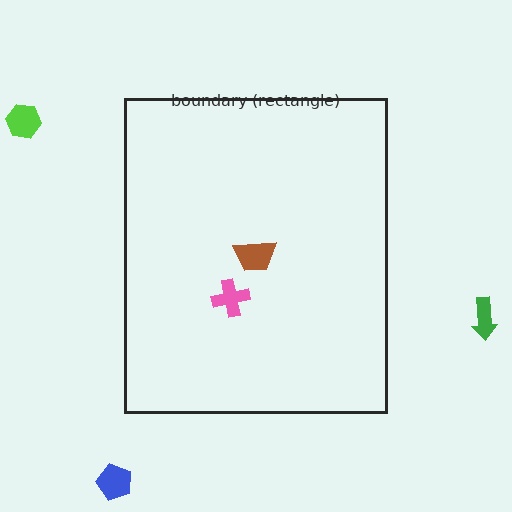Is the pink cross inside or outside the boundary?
Inside.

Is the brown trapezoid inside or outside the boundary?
Inside.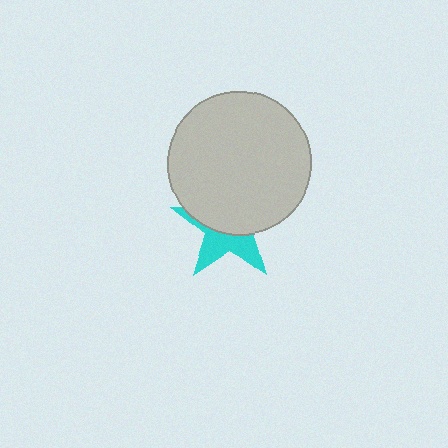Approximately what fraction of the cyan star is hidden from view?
Roughly 60% of the cyan star is hidden behind the light gray circle.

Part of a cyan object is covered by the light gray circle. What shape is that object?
It is a star.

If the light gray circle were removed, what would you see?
You would see the complete cyan star.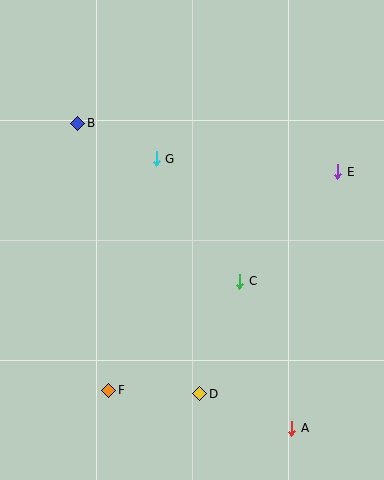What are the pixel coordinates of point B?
Point B is at (78, 123).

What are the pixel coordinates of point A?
Point A is at (292, 428).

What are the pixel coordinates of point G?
Point G is at (156, 159).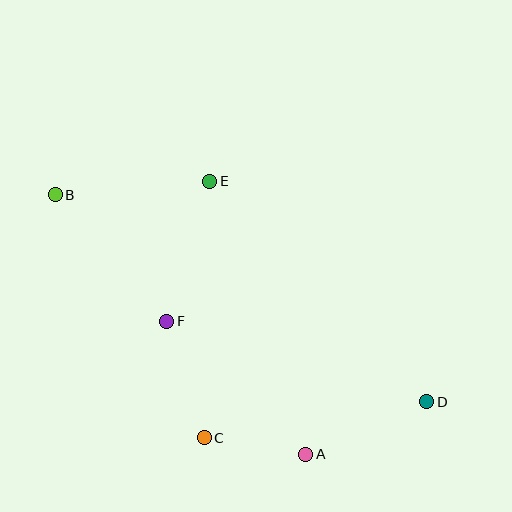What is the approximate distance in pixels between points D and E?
The distance between D and E is approximately 310 pixels.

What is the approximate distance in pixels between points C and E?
The distance between C and E is approximately 256 pixels.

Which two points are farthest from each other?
Points B and D are farthest from each other.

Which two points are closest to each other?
Points A and C are closest to each other.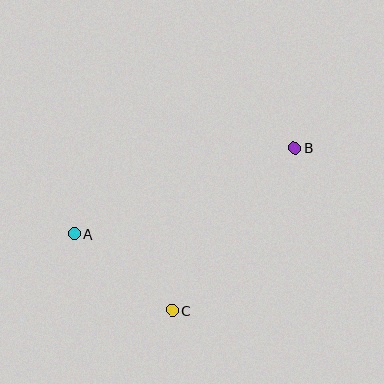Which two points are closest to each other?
Points A and C are closest to each other.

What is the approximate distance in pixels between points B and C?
The distance between B and C is approximately 204 pixels.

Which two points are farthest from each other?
Points A and B are farthest from each other.